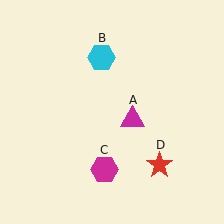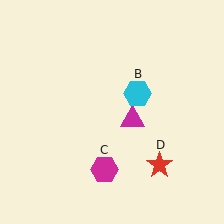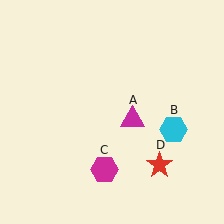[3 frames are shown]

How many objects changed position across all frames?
1 object changed position: cyan hexagon (object B).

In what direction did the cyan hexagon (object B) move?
The cyan hexagon (object B) moved down and to the right.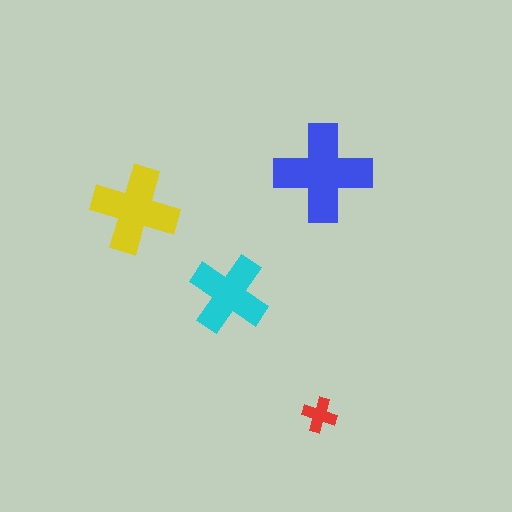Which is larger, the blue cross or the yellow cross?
The blue one.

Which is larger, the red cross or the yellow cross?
The yellow one.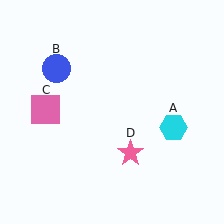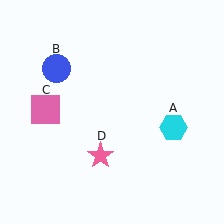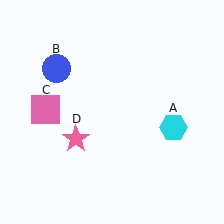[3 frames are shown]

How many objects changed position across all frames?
1 object changed position: pink star (object D).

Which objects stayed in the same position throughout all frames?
Cyan hexagon (object A) and blue circle (object B) and pink square (object C) remained stationary.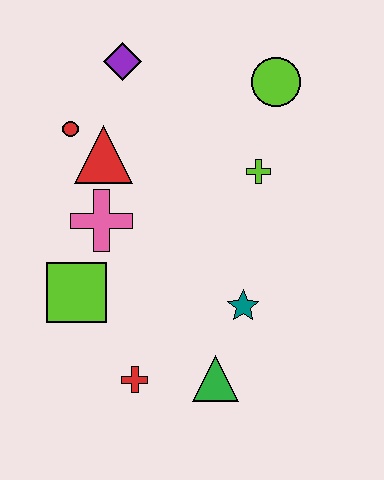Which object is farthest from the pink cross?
The lime circle is farthest from the pink cross.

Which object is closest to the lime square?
The pink cross is closest to the lime square.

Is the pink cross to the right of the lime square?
Yes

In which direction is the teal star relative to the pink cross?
The teal star is to the right of the pink cross.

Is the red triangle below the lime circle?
Yes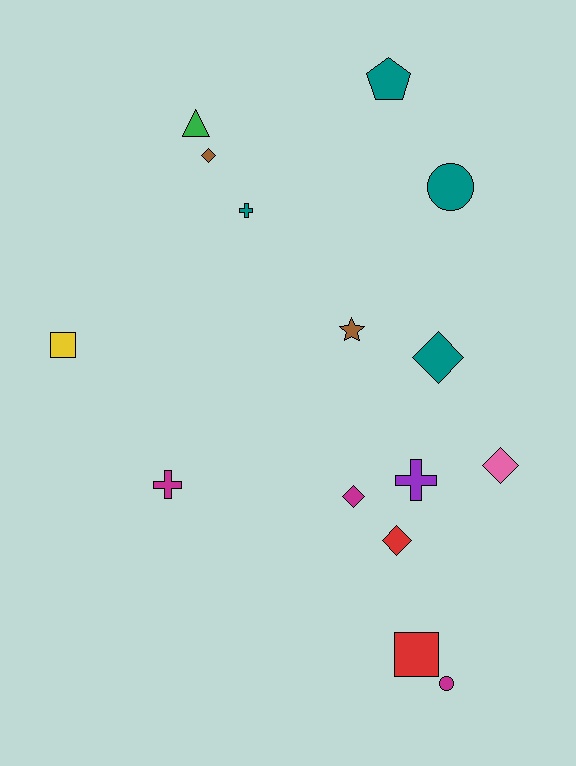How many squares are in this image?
There are 2 squares.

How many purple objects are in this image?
There is 1 purple object.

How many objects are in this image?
There are 15 objects.